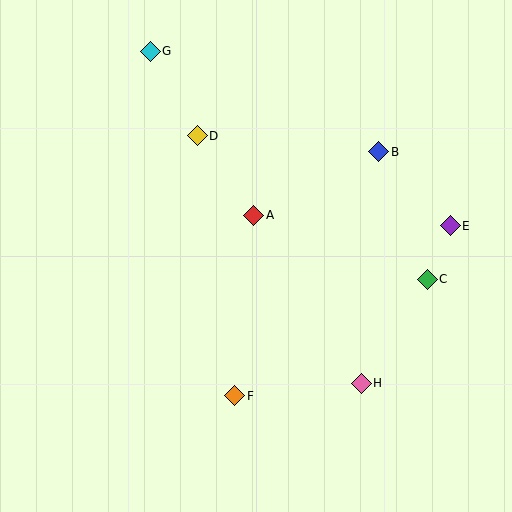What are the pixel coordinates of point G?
Point G is at (150, 51).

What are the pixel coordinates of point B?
Point B is at (379, 152).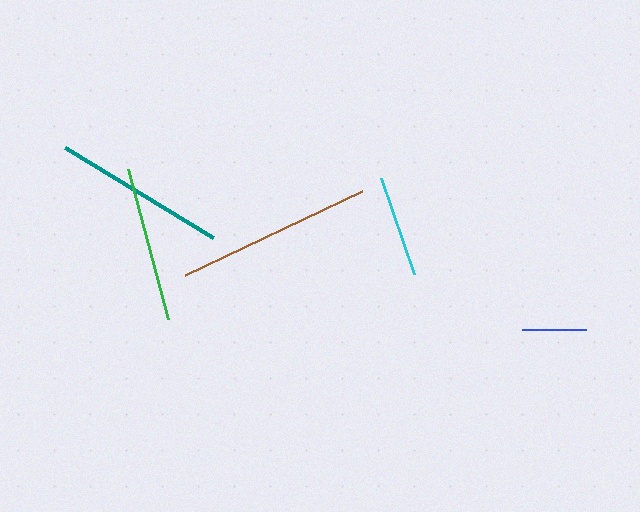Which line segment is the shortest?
The blue line is the shortest at approximately 64 pixels.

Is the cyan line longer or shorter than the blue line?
The cyan line is longer than the blue line.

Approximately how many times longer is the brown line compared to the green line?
The brown line is approximately 1.3 times the length of the green line.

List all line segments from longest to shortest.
From longest to shortest: brown, teal, green, cyan, blue.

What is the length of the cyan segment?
The cyan segment is approximately 102 pixels long.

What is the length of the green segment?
The green segment is approximately 155 pixels long.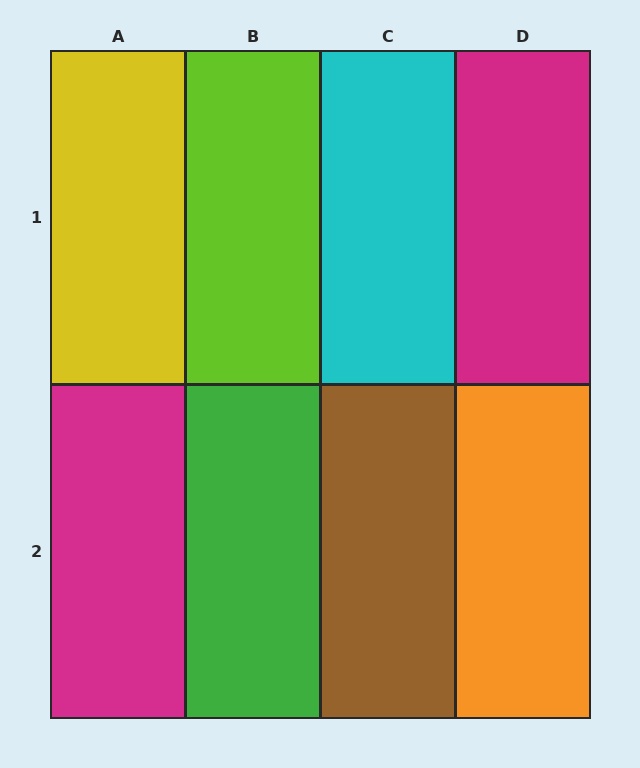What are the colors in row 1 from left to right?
Yellow, lime, cyan, magenta.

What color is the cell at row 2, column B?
Green.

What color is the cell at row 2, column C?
Brown.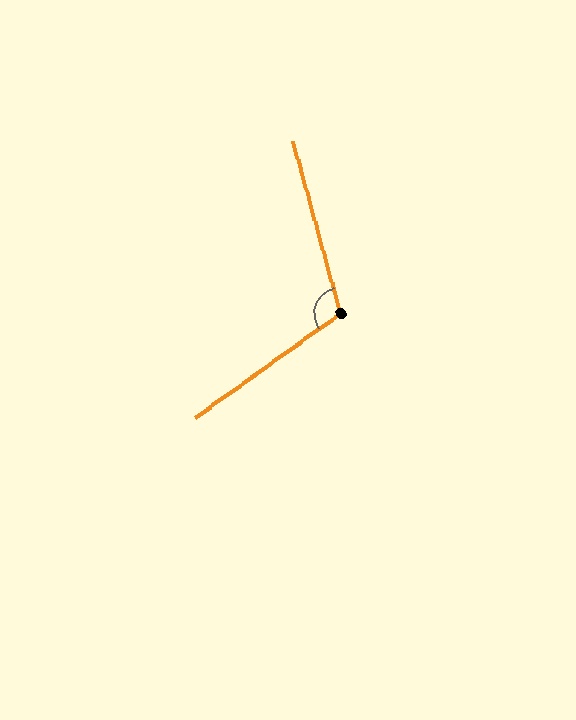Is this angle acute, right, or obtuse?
It is obtuse.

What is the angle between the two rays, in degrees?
Approximately 110 degrees.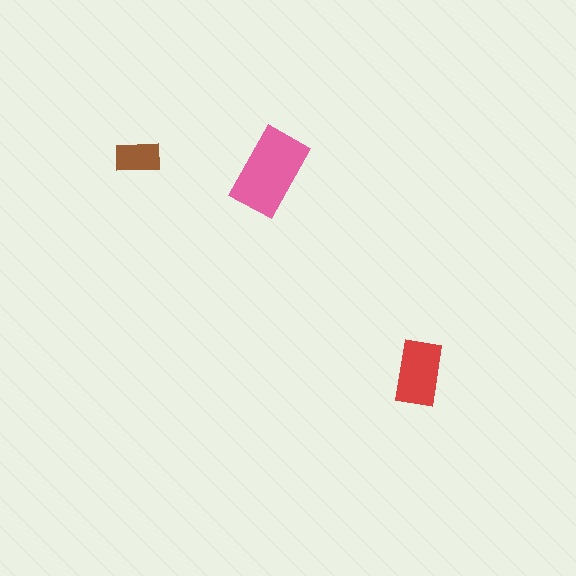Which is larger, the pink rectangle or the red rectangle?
The pink one.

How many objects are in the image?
There are 3 objects in the image.